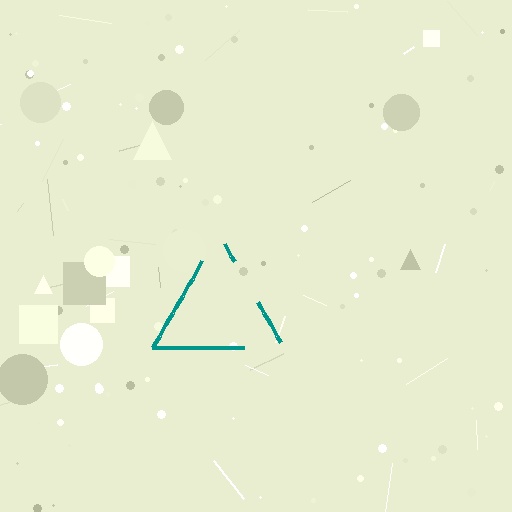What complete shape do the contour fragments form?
The contour fragments form a triangle.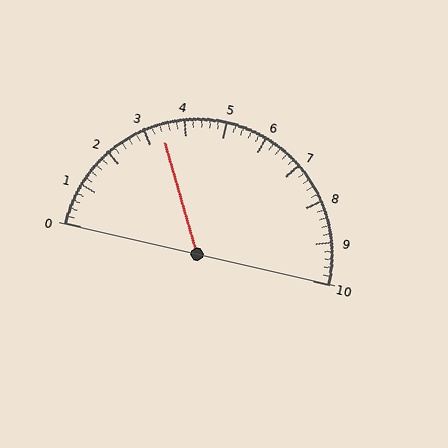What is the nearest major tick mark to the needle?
The nearest major tick mark is 3.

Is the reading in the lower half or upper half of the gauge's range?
The reading is in the lower half of the range (0 to 10).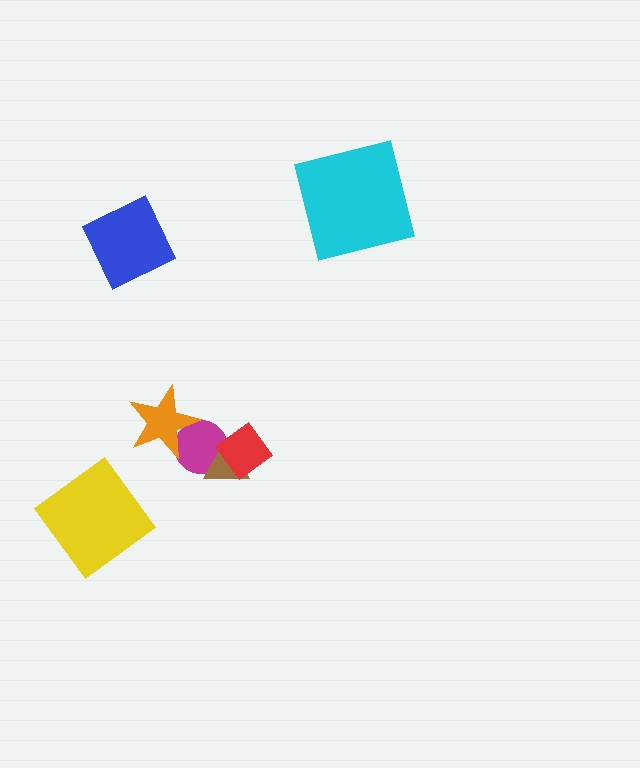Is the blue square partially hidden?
No, no other shape covers it.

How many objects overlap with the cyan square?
0 objects overlap with the cyan square.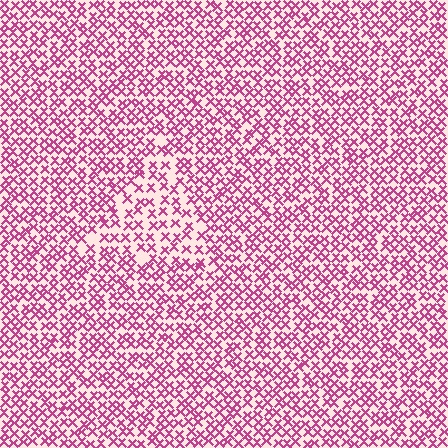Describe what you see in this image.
The image contains small magenta elements arranged at two different densities. A triangle-shaped region is visible where the elements are less densely packed than the surrounding area.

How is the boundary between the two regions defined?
The boundary is defined by a change in element density (approximately 1.6x ratio). All elements are the same color, size, and shape.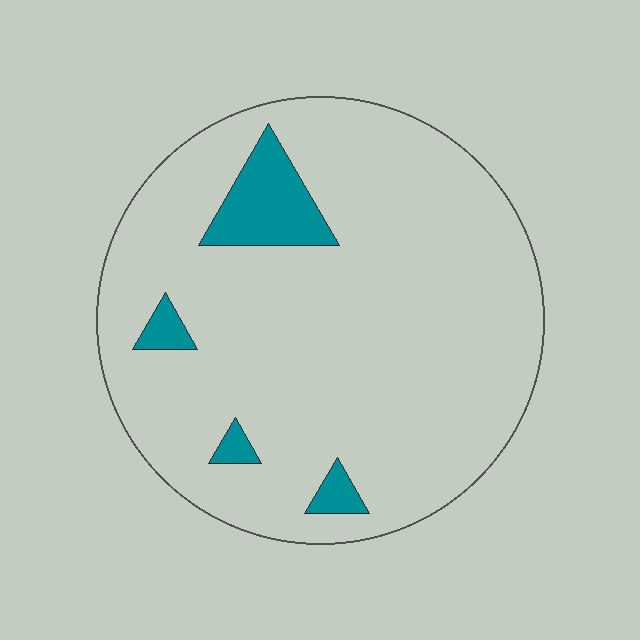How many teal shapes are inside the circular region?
4.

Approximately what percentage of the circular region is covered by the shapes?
Approximately 10%.